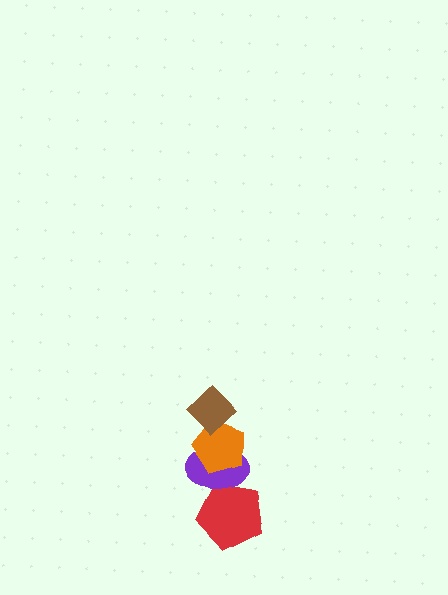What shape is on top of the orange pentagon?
The brown diamond is on top of the orange pentagon.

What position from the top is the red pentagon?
The red pentagon is 4th from the top.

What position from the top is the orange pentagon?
The orange pentagon is 2nd from the top.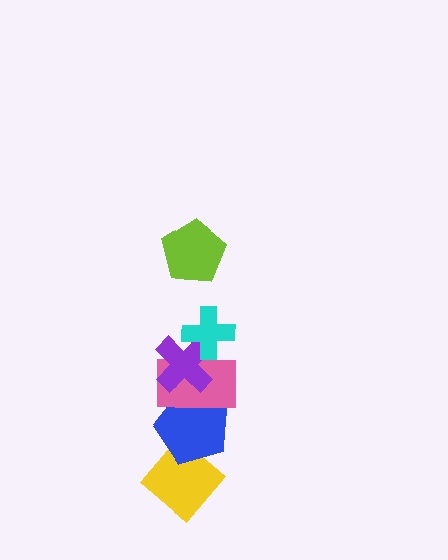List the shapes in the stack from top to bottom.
From top to bottom: the lime pentagon, the cyan cross, the purple cross, the pink rectangle, the blue pentagon, the yellow diamond.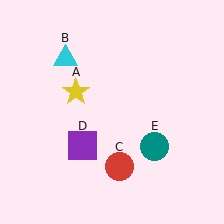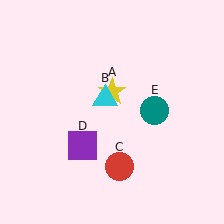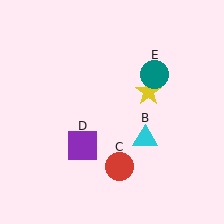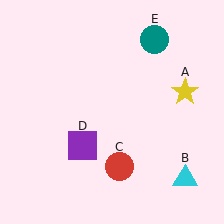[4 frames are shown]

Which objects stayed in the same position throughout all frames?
Red circle (object C) and purple square (object D) remained stationary.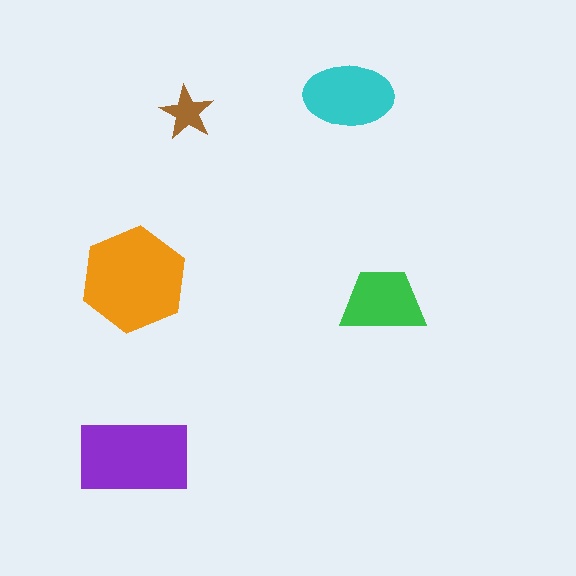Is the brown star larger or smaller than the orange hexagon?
Smaller.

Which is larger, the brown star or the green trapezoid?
The green trapezoid.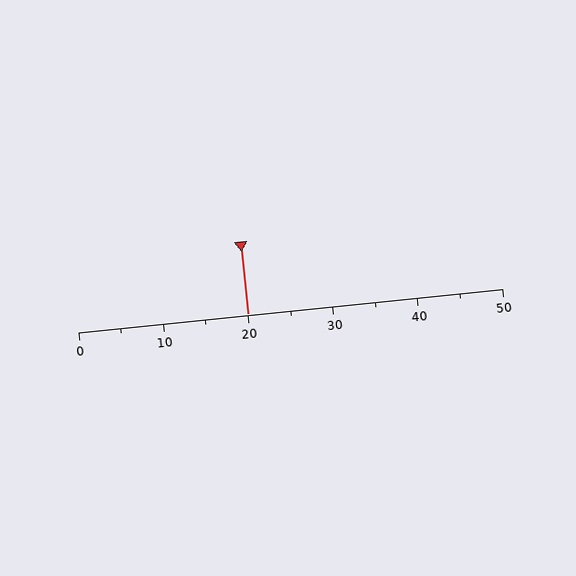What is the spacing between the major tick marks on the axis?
The major ticks are spaced 10 apart.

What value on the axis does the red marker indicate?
The marker indicates approximately 20.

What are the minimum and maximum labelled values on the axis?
The axis runs from 0 to 50.